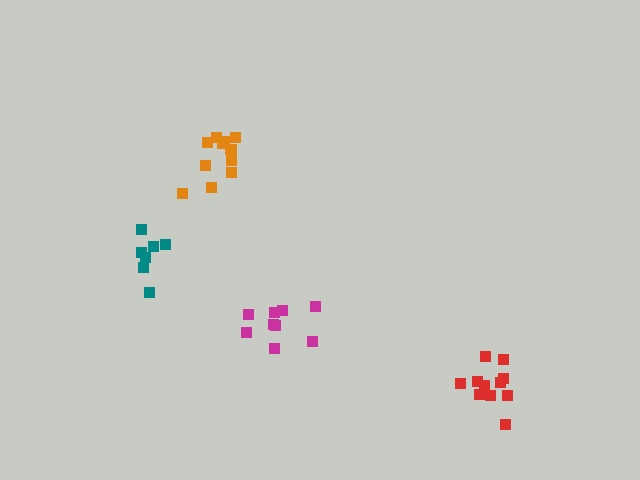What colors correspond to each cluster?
The clusters are colored: teal, red, magenta, orange.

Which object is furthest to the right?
The red cluster is rightmost.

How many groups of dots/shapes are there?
There are 4 groups.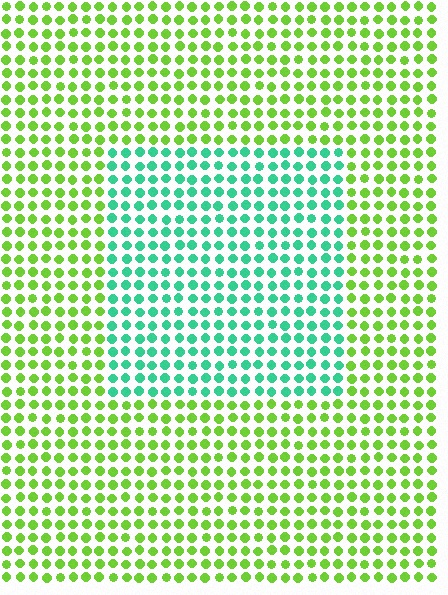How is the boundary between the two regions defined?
The boundary is defined purely by a slight shift in hue (about 58 degrees). Spacing, size, and orientation are identical on both sides.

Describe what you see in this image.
The image is filled with small lime elements in a uniform arrangement. A rectangle-shaped region is visible where the elements are tinted to a slightly different hue, forming a subtle color boundary.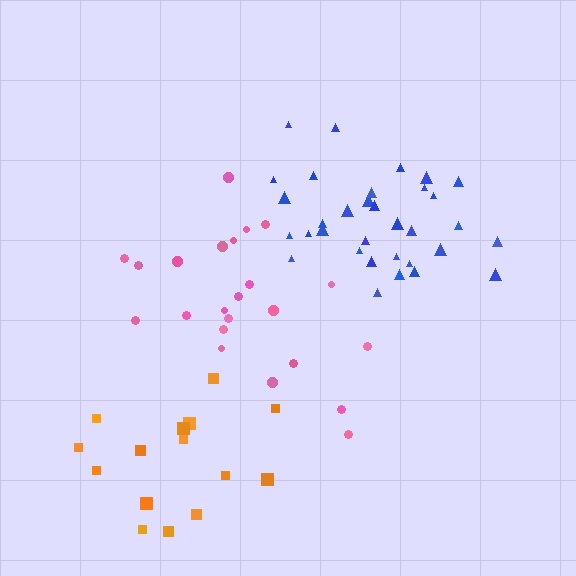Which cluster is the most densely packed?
Blue.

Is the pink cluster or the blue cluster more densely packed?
Blue.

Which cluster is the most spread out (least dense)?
Orange.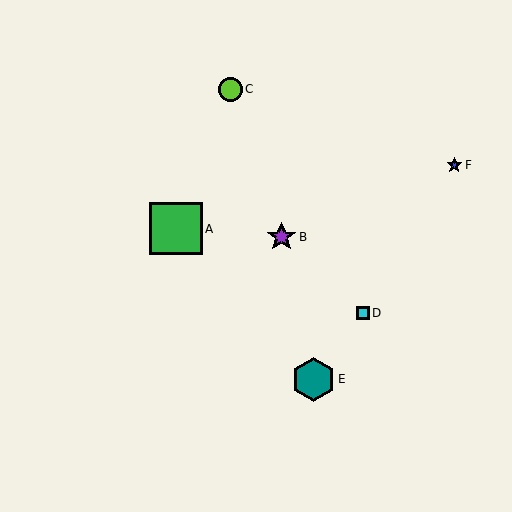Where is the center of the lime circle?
The center of the lime circle is at (231, 89).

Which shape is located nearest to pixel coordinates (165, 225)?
The green square (labeled A) at (176, 229) is nearest to that location.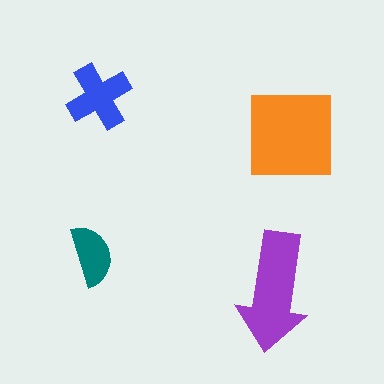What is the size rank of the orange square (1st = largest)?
1st.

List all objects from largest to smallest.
The orange square, the purple arrow, the blue cross, the teal semicircle.